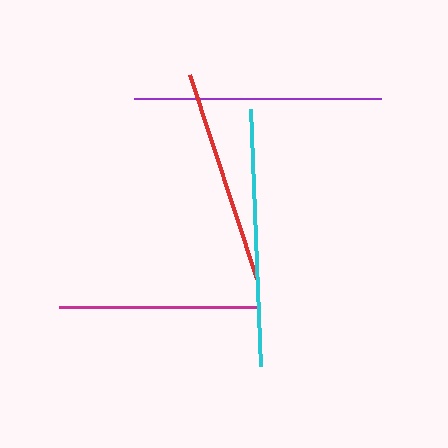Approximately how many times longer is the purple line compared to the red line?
The purple line is approximately 1.1 times the length of the red line.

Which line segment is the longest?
The cyan line is the longest at approximately 257 pixels.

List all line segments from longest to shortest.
From longest to shortest: cyan, purple, red, magenta.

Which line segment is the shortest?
The magenta line is the shortest at approximately 198 pixels.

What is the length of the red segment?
The red segment is approximately 215 pixels long.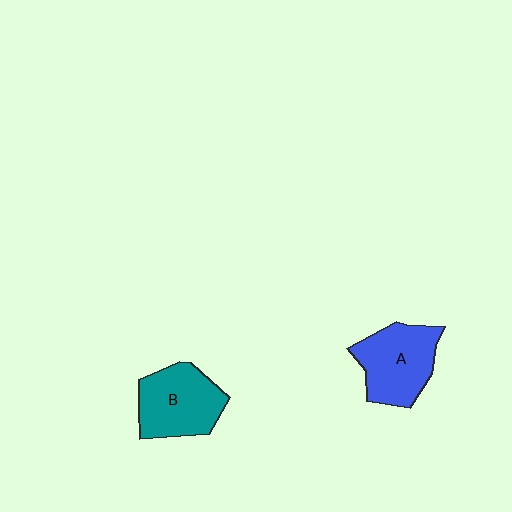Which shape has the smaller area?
Shape B (teal).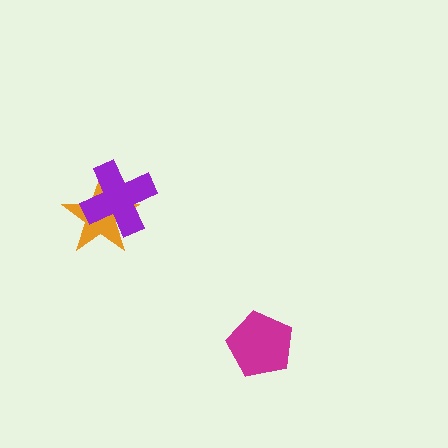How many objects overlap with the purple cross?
1 object overlaps with the purple cross.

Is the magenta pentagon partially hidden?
No, no other shape covers it.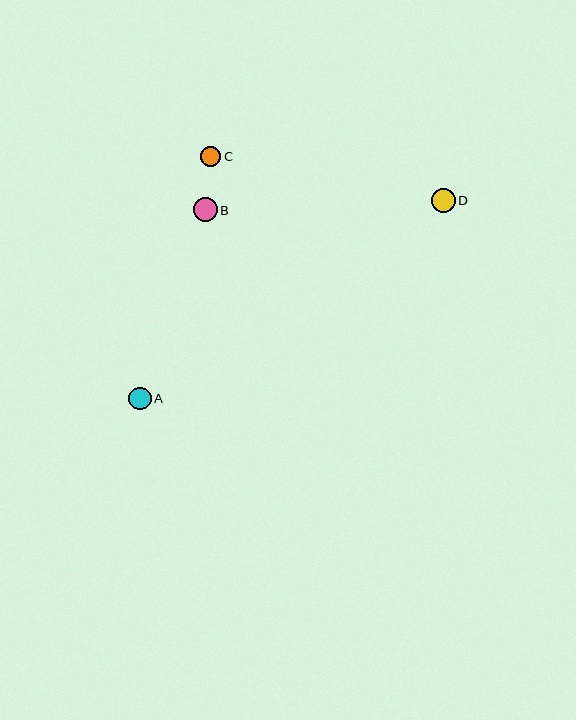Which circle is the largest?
Circle D is the largest with a size of approximately 24 pixels.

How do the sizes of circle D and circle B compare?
Circle D and circle B are approximately the same size.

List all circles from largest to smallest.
From largest to smallest: D, B, A, C.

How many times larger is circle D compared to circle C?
Circle D is approximately 1.2 times the size of circle C.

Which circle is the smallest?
Circle C is the smallest with a size of approximately 20 pixels.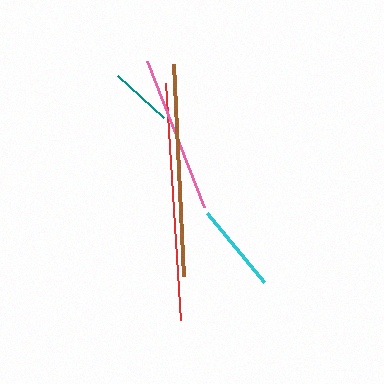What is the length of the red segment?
The red segment is approximately 238 pixels long.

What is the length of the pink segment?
The pink segment is approximately 157 pixels long.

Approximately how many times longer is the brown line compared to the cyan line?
The brown line is approximately 2.4 times the length of the cyan line.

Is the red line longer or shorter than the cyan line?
The red line is longer than the cyan line.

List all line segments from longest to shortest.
From longest to shortest: red, brown, pink, cyan, teal.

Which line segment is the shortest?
The teal line is the shortest at approximately 62 pixels.